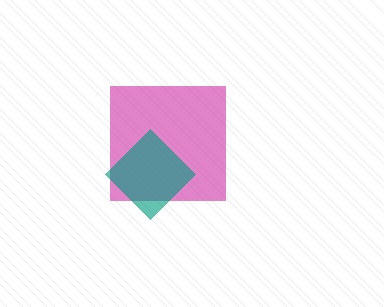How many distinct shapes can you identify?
There are 2 distinct shapes: a magenta square, a teal diamond.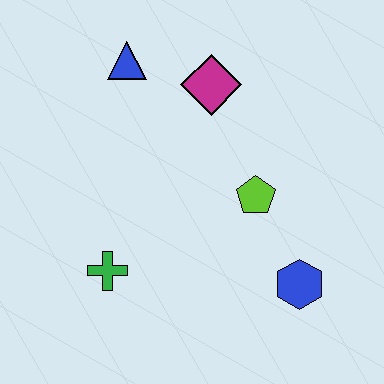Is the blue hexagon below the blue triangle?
Yes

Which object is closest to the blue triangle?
The magenta diamond is closest to the blue triangle.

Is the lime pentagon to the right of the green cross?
Yes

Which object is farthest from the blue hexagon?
The blue triangle is farthest from the blue hexagon.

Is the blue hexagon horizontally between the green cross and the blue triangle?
No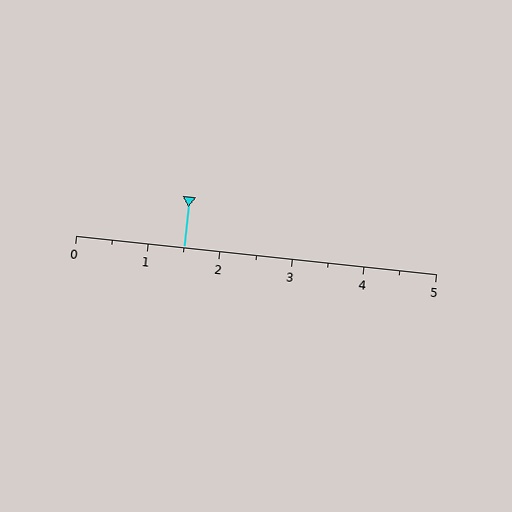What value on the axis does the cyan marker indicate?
The marker indicates approximately 1.5.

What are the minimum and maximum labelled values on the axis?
The axis runs from 0 to 5.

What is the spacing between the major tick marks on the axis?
The major ticks are spaced 1 apart.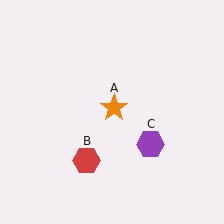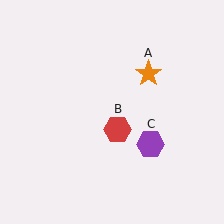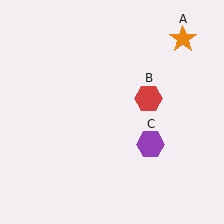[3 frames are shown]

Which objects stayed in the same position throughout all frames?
Purple hexagon (object C) remained stationary.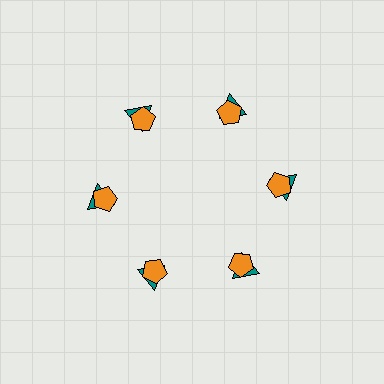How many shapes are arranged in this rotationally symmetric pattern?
There are 12 shapes, arranged in 6 groups of 2.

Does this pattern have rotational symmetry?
Yes, this pattern has 6-fold rotational symmetry. It looks the same after rotating 60 degrees around the center.